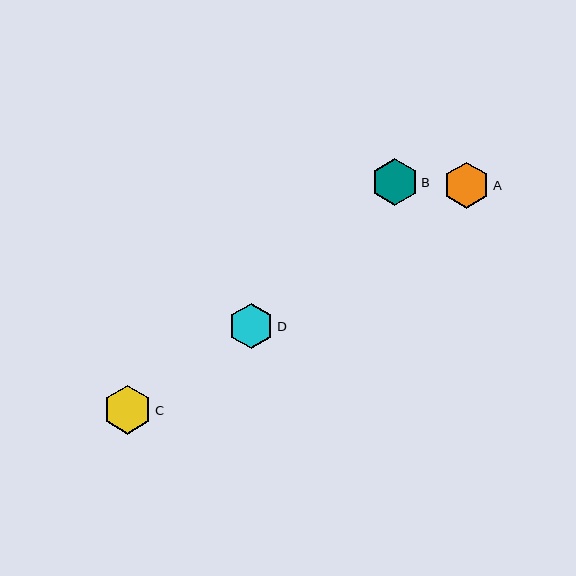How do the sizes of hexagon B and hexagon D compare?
Hexagon B and hexagon D are approximately the same size.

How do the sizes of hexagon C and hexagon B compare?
Hexagon C and hexagon B are approximately the same size.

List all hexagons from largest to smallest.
From largest to smallest: C, B, A, D.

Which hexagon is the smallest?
Hexagon D is the smallest with a size of approximately 46 pixels.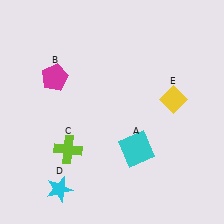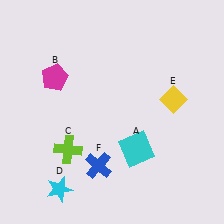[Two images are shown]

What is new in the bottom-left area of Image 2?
A blue cross (F) was added in the bottom-left area of Image 2.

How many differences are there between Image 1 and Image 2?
There is 1 difference between the two images.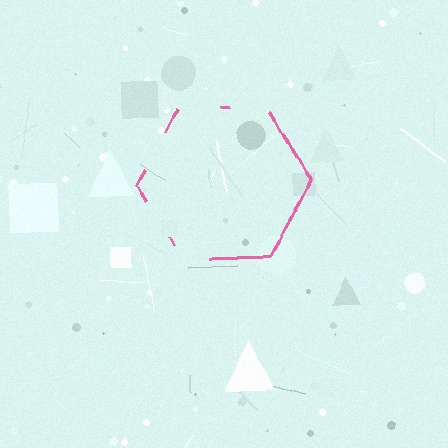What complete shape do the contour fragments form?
The contour fragments form a hexagon.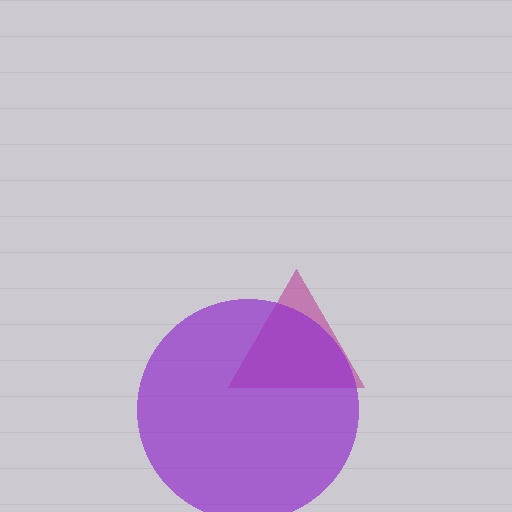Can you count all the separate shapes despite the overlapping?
Yes, there are 2 separate shapes.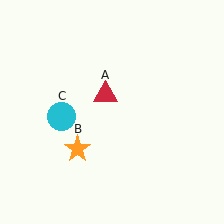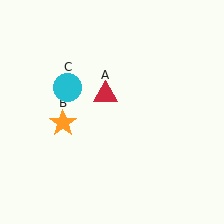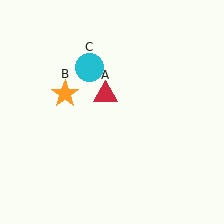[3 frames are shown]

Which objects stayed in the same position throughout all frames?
Red triangle (object A) remained stationary.